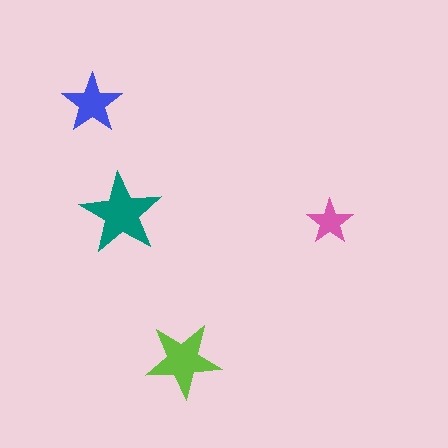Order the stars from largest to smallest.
the teal one, the lime one, the blue one, the pink one.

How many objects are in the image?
There are 4 objects in the image.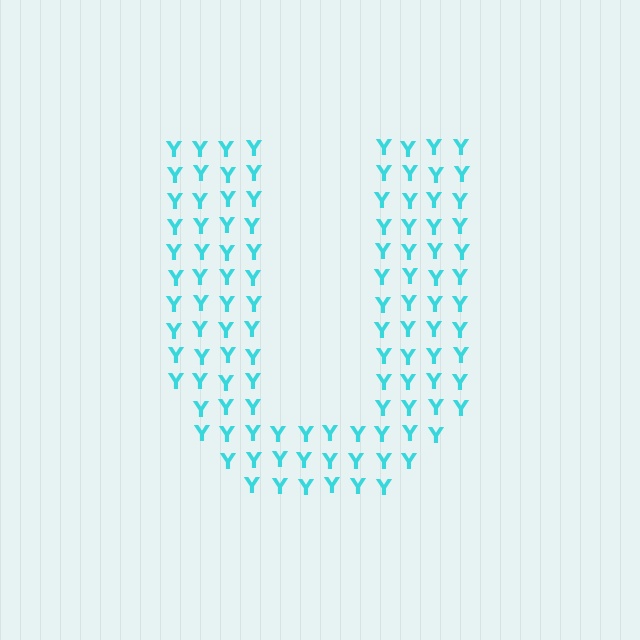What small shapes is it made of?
It is made of small letter Y's.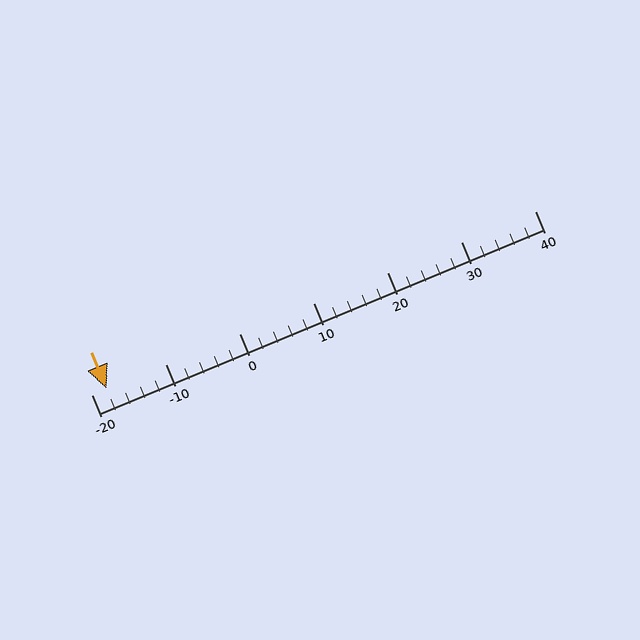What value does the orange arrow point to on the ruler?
The orange arrow points to approximately -18.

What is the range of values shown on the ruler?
The ruler shows values from -20 to 40.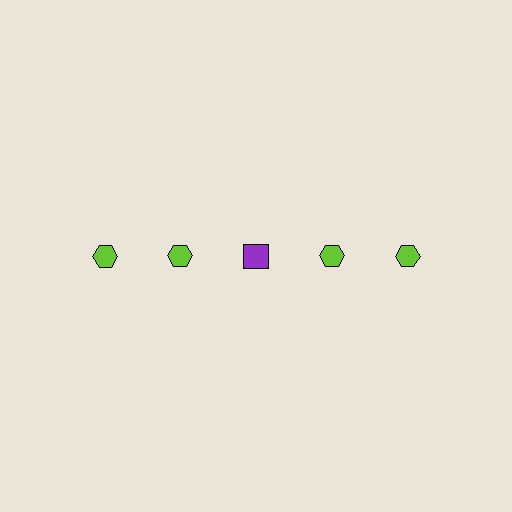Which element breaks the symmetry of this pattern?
The purple square in the top row, center column breaks the symmetry. All other shapes are lime hexagons.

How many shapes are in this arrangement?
There are 5 shapes arranged in a grid pattern.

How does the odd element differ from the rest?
It differs in both color (purple instead of lime) and shape (square instead of hexagon).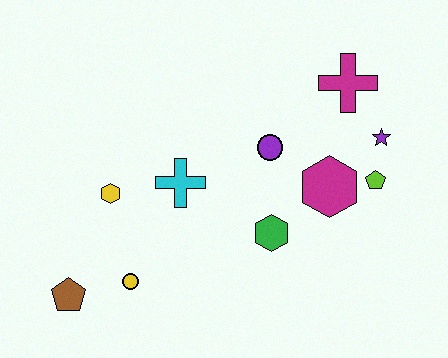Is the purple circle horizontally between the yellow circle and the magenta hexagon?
Yes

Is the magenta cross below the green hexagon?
No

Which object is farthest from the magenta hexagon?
The brown pentagon is farthest from the magenta hexagon.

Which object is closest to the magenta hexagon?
The lime pentagon is closest to the magenta hexagon.